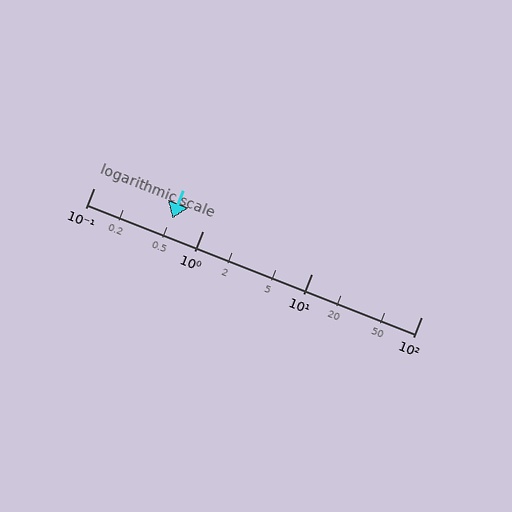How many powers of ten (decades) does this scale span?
The scale spans 3 decades, from 0.1 to 100.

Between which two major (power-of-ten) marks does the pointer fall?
The pointer is between 0.1 and 1.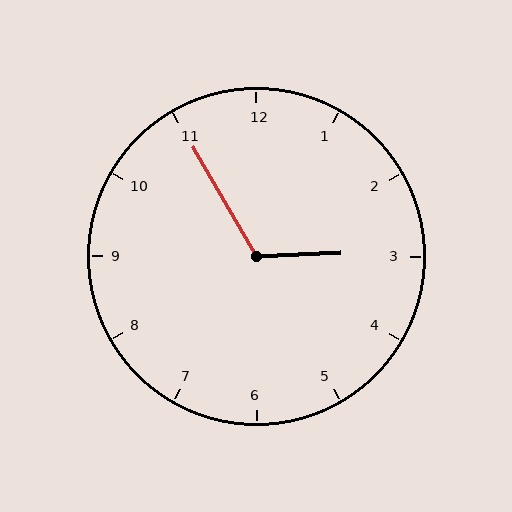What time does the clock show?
2:55.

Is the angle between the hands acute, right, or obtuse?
It is obtuse.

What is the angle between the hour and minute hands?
Approximately 118 degrees.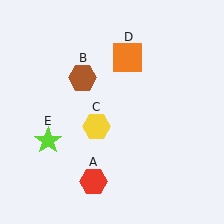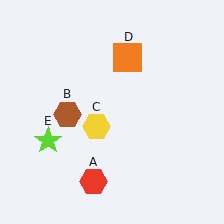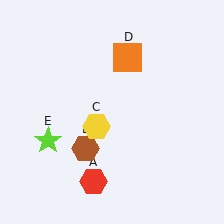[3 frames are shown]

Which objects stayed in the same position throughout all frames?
Red hexagon (object A) and yellow hexagon (object C) and orange square (object D) and lime star (object E) remained stationary.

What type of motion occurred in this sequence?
The brown hexagon (object B) rotated counterclockwise around the center of the scene.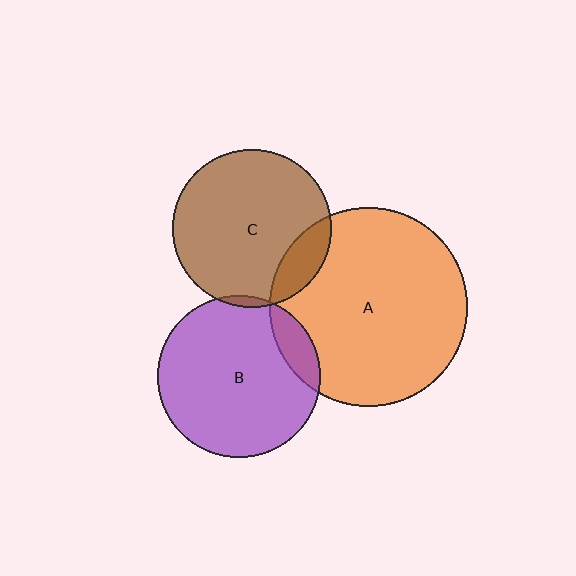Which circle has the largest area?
Circle A (orange).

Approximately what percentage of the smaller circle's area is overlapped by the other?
Approximately 5%.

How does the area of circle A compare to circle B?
Approximately 1.5 times.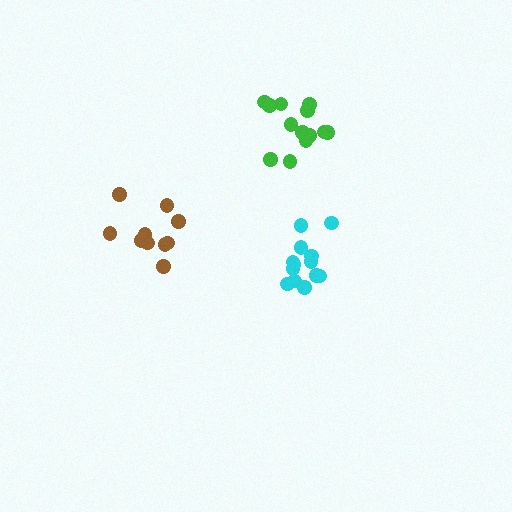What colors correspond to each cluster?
The clusters are colored: brown, cyan, green.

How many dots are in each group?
Group 1: 10 dots, Group 2: 13 dots, Group 3: 13 dots (36 total).